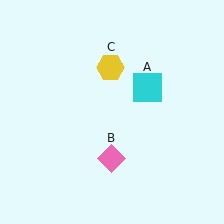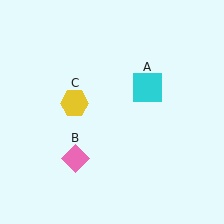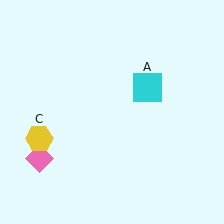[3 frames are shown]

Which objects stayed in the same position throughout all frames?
Cyan square (object A) remained stationary.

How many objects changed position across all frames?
2 objects changed position: pink diamond (object B), yellow hexagon (object C).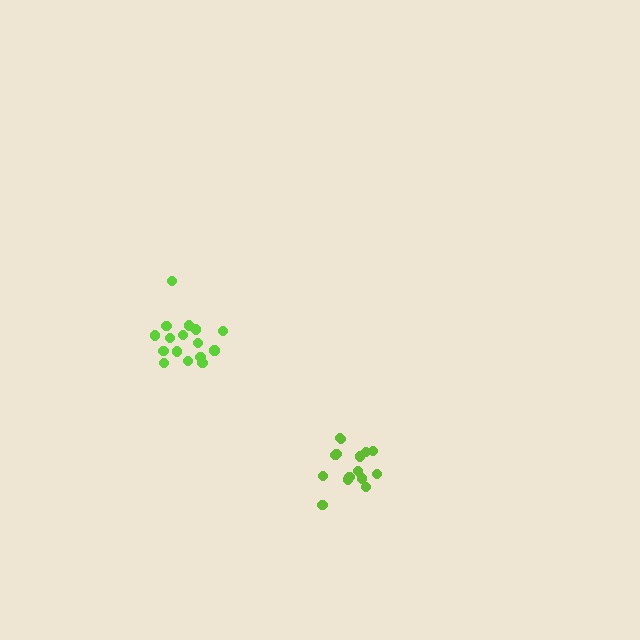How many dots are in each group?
Group 1: 17 dots, Group 2: 15 dots (32 total).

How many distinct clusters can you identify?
There are 2 distinct clusters.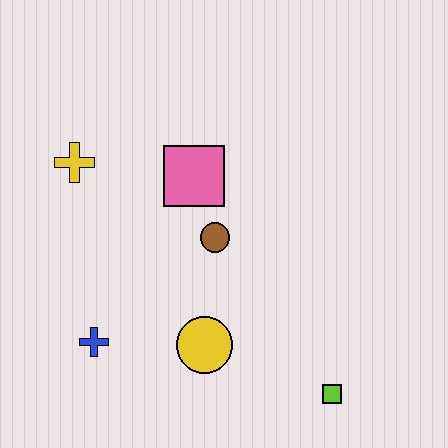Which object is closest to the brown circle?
The pink square is closest to the brown circle.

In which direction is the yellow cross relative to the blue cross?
The yellow cross is above the blue cross.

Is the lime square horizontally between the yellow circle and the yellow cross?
No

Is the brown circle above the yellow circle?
Yes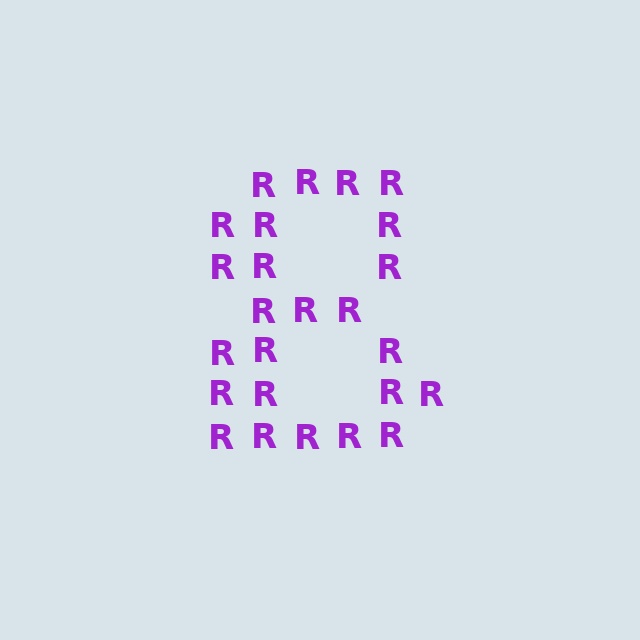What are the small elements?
The small elements are letter R's.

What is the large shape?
The large shape is the digit 8.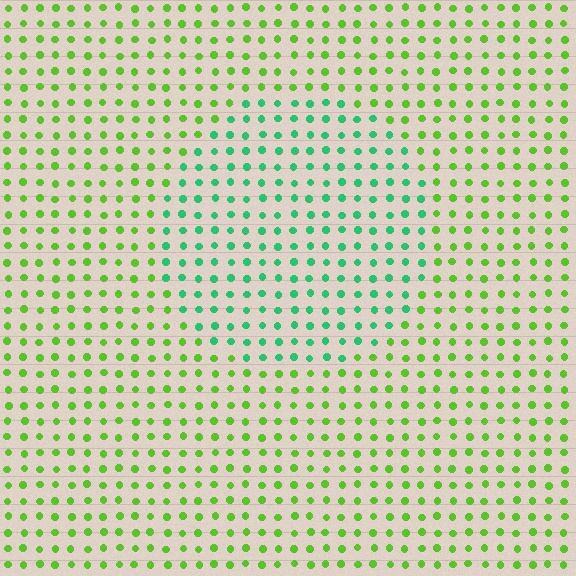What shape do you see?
I see a circle.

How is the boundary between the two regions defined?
The boundary is defined purely by a slight shift in hue (about 46 degrees). Spacing, size, and orientation are identical on both sides.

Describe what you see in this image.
The image is filled with small lime elements in a uniform arrangement. A circle-shaped region is visible where the elements are tinted to a slightly different hue, forming a subtle color boundary.